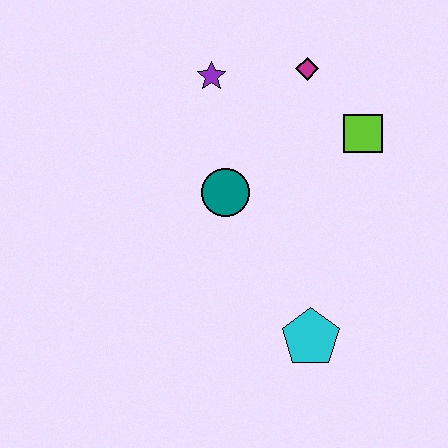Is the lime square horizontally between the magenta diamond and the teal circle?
No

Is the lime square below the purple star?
Yes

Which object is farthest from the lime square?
The cyan pentagon is farthest from the lime square.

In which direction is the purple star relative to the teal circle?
The purple star is above the teal circle.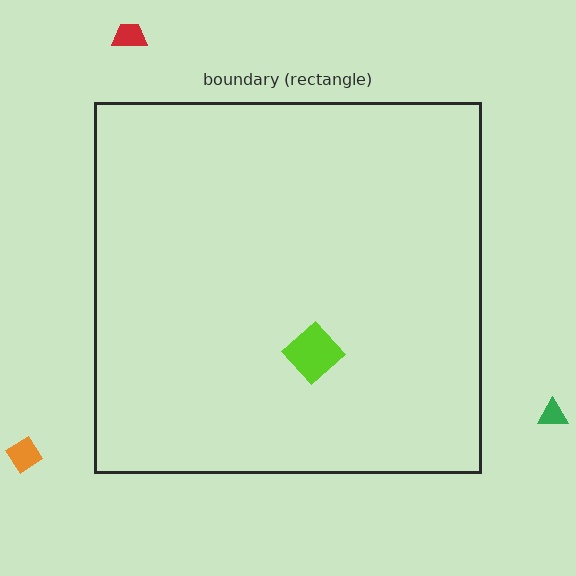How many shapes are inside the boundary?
1 inside, 3 outside.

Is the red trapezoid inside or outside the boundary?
Outside.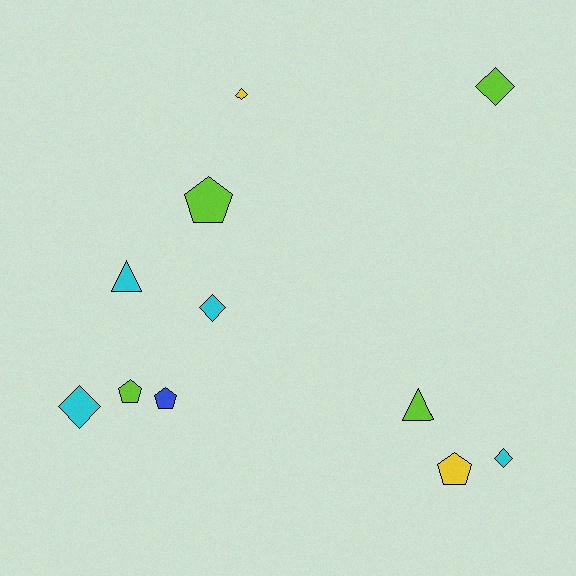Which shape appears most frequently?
Diamond, with 5 objects.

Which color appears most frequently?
Lime, with 4 objects.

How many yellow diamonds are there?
There is 1 yellow diamond.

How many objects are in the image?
There are 11 objects.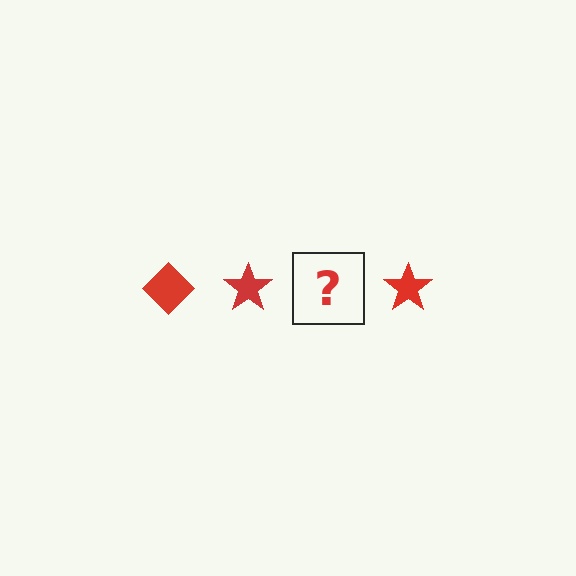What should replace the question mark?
The question mark should be replaced with a red diamond.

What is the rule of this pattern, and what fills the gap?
The rule is that the pattern cycles through diamond, star shapes in red. The gap should be filled with a red diamond.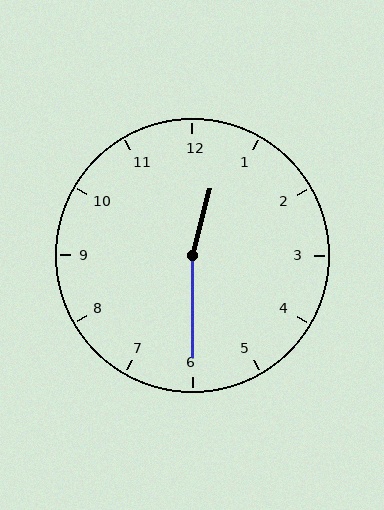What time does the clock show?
12:30.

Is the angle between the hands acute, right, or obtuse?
It is obtuse.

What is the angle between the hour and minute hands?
Approximately 165 degrees.